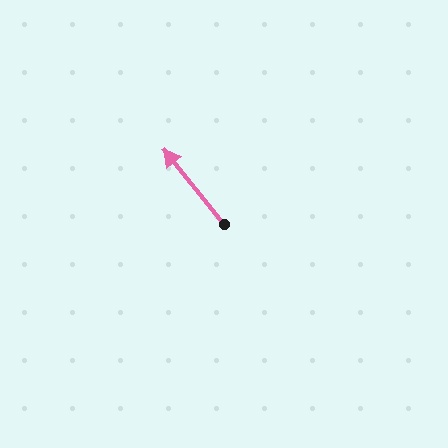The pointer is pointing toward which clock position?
Roughly 11 o'clock.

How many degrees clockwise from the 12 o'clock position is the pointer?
Approximately 321 degrees.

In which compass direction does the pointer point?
Northwest.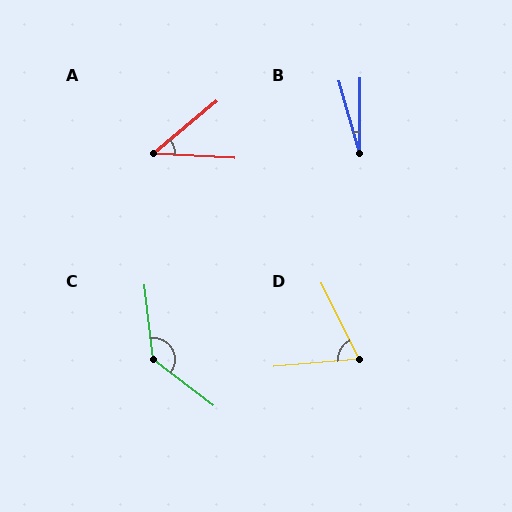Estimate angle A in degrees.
Approximately 43 degrees.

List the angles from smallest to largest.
B (16°), A (43°), D (69°), C (134°).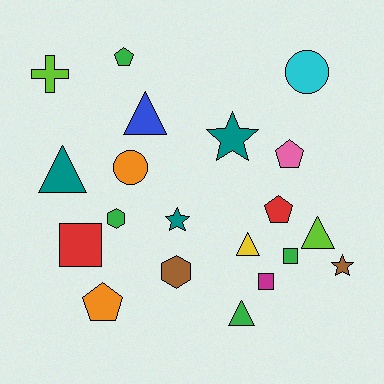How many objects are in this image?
There are 20 objects.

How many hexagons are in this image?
There are 2 hexagons.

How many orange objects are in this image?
There are 2 orange objects.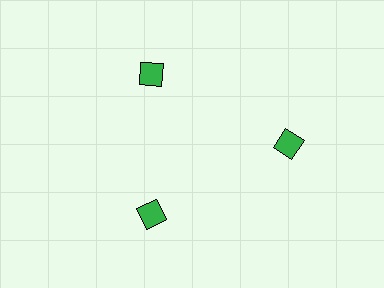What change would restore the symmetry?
The symmetry would be restored by moving it inward, back onto the ring so that all 3 squares sit at equal angles and equal distance from the center.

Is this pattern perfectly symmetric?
No. The 3 green squares are arranged in a ring, but one element near the 3 o'clock position is pushed outward from the center, breaking the 3-fold rotational symmetry.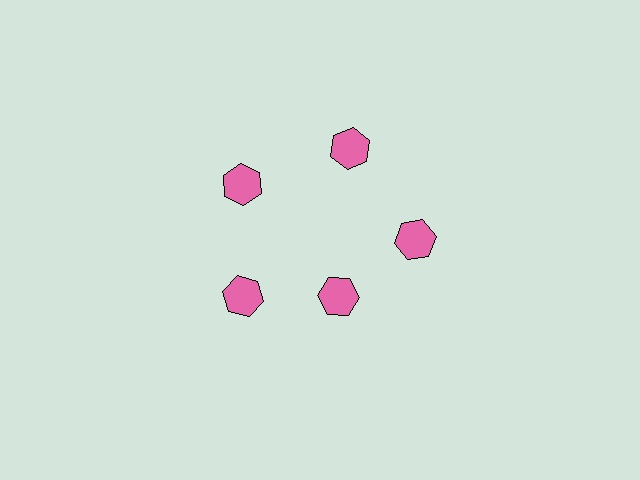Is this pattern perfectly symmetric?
No. The 5 pink hexagons are arranged in a ring, but one element near the 5 o'clock position is pulled inward toward the center, breaking the 5-fold rotational symmetry.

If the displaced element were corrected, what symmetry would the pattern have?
It would have 5-fold rotational symmetry — the pattern would map onto itself every 72 degrees.